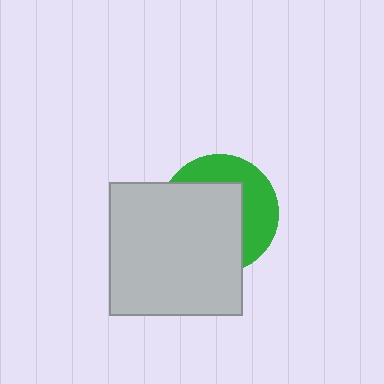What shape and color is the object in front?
The object in front is a light gray square.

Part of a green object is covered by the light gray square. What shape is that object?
It is a circle.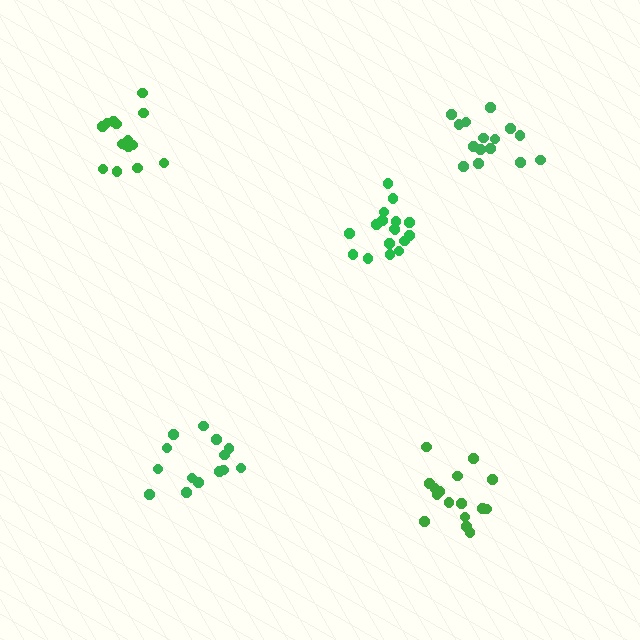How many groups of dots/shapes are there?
There are 5 groups.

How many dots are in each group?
Group 1: 16 dots, Group 2: 17 dots, Group 3: 14 dots, Group 4: 15 dots, Group 5: 15 dots (77 total).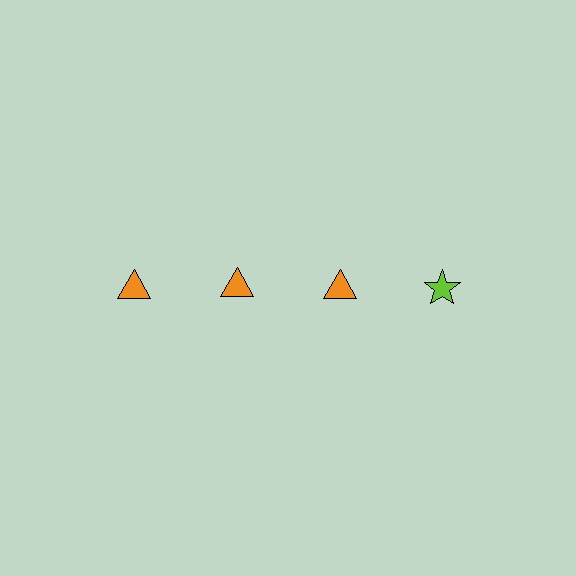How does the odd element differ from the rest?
It differs in both color (lime instead of orange) and shape (star instead of triangle).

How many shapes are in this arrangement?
There are 4 shapes arranged in a grid pattern.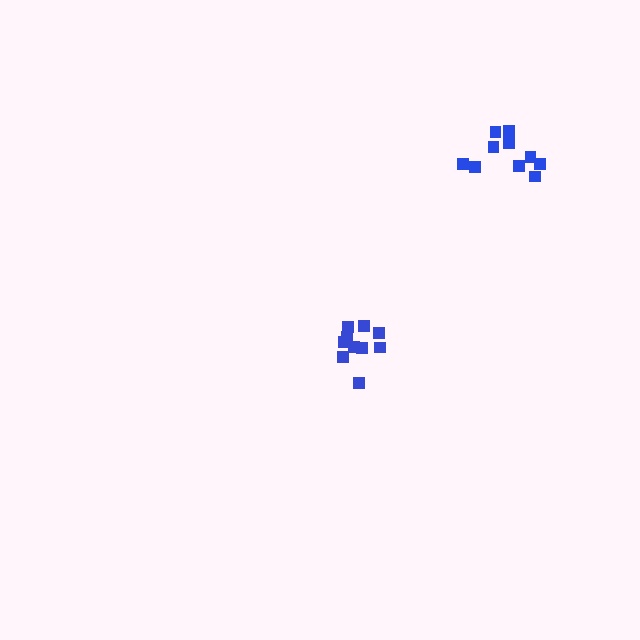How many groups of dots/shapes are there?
There are 2 groups.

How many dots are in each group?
Group 1: 10 dots, Group 2: 10 dots (20 total).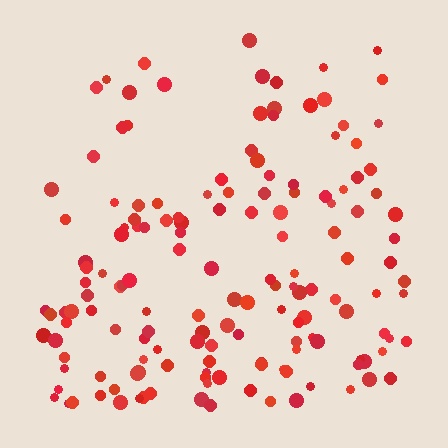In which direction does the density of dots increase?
From top to bottom, with the bottom side densest.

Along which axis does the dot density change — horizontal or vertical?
Vertical.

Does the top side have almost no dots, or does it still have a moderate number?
Still a moderate number, just noticeably fewer than the bottom.